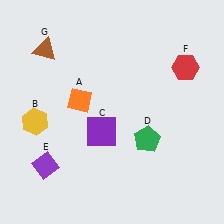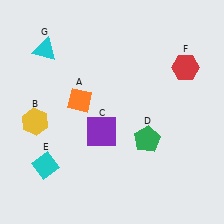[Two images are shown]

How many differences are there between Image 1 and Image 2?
There are 2 differences between the two images.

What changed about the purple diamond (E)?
In Image 1, E is purple. In Image 2, it changed to cyan.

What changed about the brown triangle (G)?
In Image 1, G is brown. In Image 2, it changed to cyan.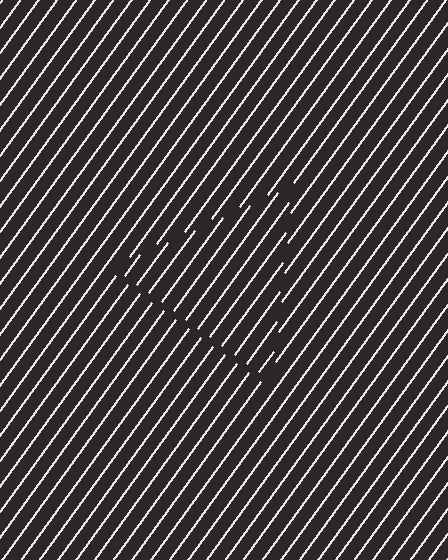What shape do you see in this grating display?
An illusory triangle. The interior of the shape contains the same grating, shifted by half a period — the contour is defined by the phase discontinuity where line-ends from the inner and outer gratings abut.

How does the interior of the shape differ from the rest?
The interior of the shape contains the same grating, shifted by half a period — the contour is defined by the phase discontinuity where line-ends from the inner and outer gratings abut.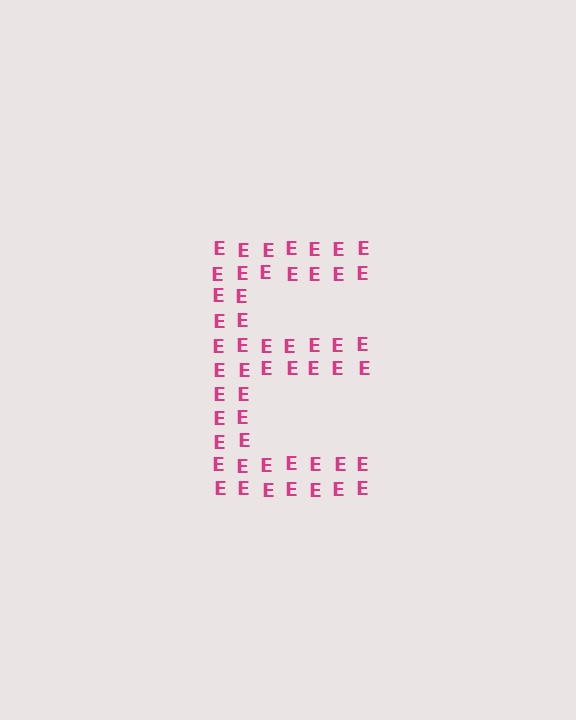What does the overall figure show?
The overall figure shows the letter E.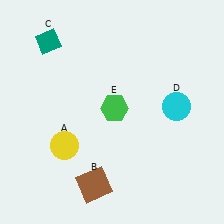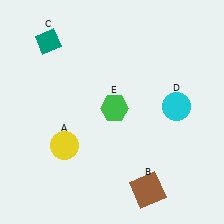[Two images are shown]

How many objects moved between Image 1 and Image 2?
1 object moved between the two images.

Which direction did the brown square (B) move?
The brown square (B) moved right.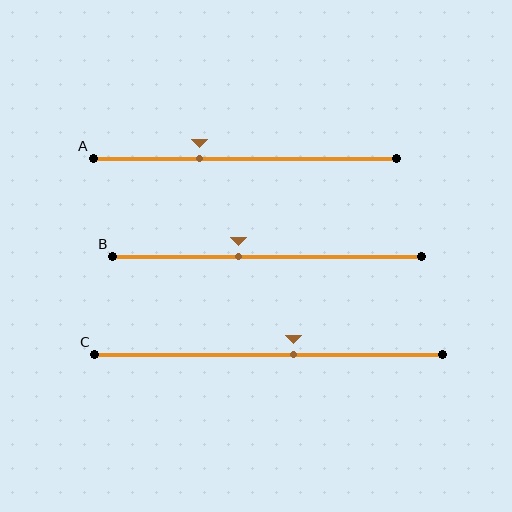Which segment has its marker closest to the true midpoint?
Segment C has its marker closest to the true midpoint.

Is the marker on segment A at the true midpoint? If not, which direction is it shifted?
No, the marker on segment A is shifted to the left by about 15% of the segment length.